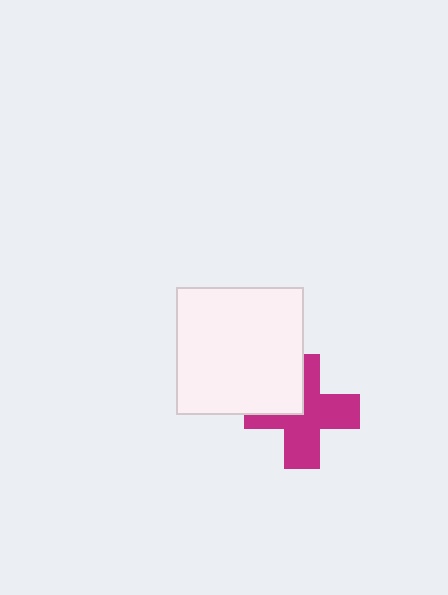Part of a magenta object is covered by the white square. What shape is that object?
It is a cross.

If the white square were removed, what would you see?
You would see the complete magenta cross.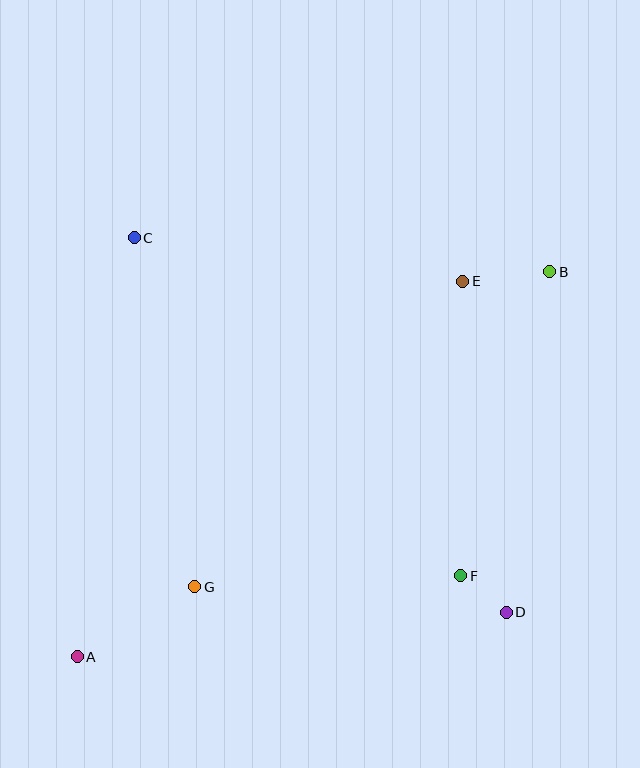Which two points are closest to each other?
Points D and F are closest to each other.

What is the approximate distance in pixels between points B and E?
The distance between B and E is approximately 87 pixels.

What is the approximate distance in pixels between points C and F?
The distance between C and F is approximately 470 pixels.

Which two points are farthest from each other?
Points A and B are farthest from each other.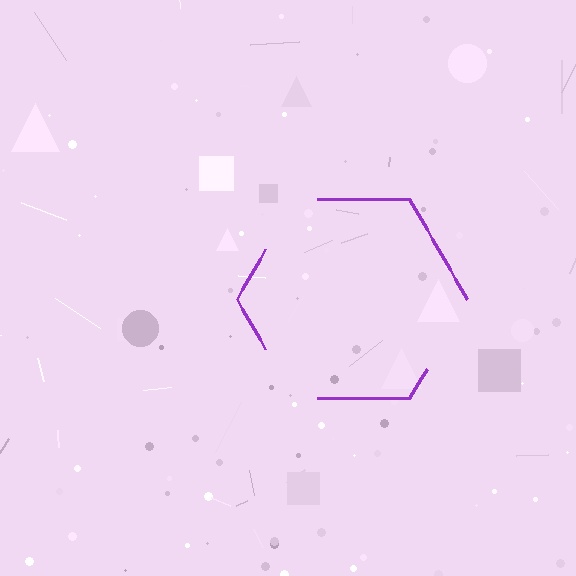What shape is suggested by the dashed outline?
The dashed outline suggests a hexagon.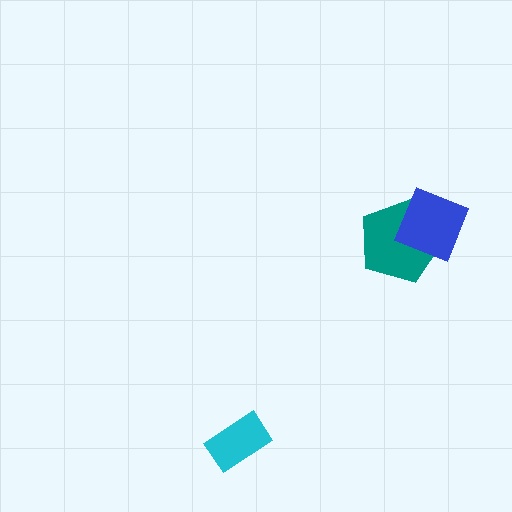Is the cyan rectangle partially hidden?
No, no other shape covers it.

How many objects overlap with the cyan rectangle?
0 objects overlap with the cyan rectangle.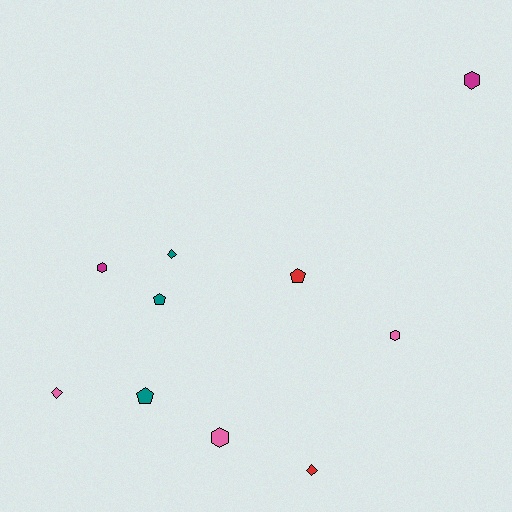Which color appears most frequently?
Pink, with 3 objects.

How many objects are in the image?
There are 10 objects.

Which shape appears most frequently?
Hexagon, with 4 objects.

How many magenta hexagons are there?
There are 2 magenta hexagons.